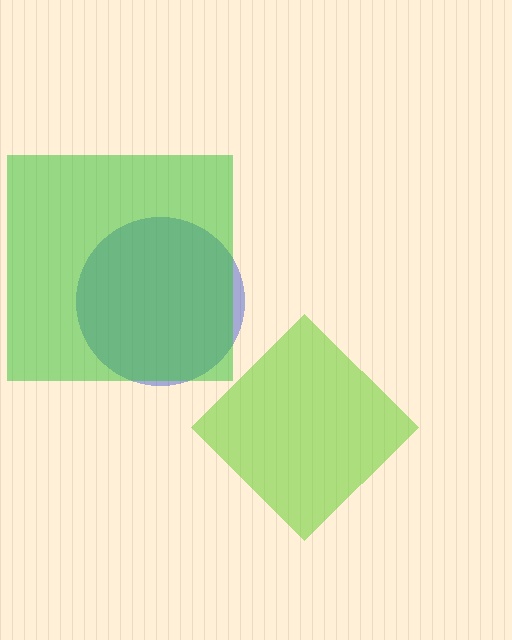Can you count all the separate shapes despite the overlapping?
Yes, there are 3 separate shapes.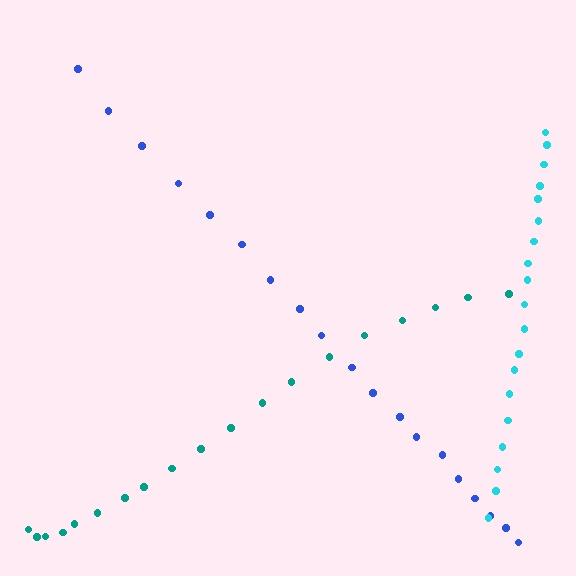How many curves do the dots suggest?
There are 3 distinct paths.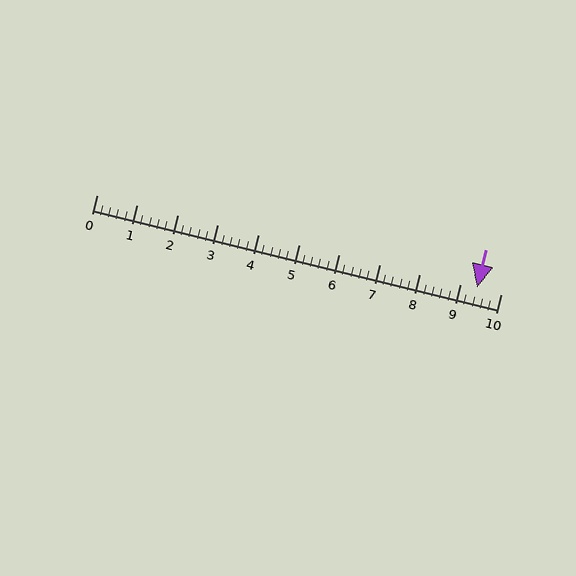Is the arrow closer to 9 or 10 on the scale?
The arrow is closer to 9.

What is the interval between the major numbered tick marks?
The major tick marks are spaced 1 units apart.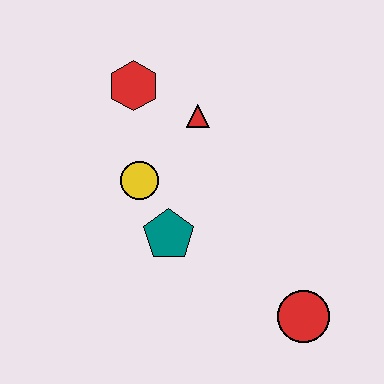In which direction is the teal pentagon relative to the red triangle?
The teal pentagon is below the red triangle.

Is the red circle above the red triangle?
No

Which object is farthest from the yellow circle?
The red circle is farthest from the yellow circle.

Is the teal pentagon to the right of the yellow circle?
Yes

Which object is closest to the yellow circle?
The teal pentagon is closest to the yellow circle.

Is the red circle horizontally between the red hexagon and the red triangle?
No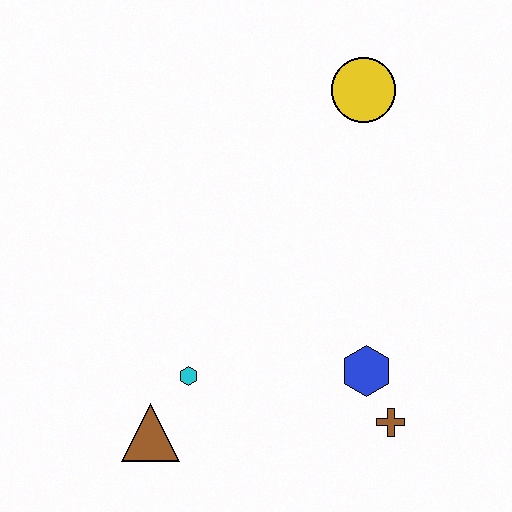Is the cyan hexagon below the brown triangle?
No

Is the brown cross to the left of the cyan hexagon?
No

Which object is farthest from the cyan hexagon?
The yellow circle is farthest from the cyan hexagon.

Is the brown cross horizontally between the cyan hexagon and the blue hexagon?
No